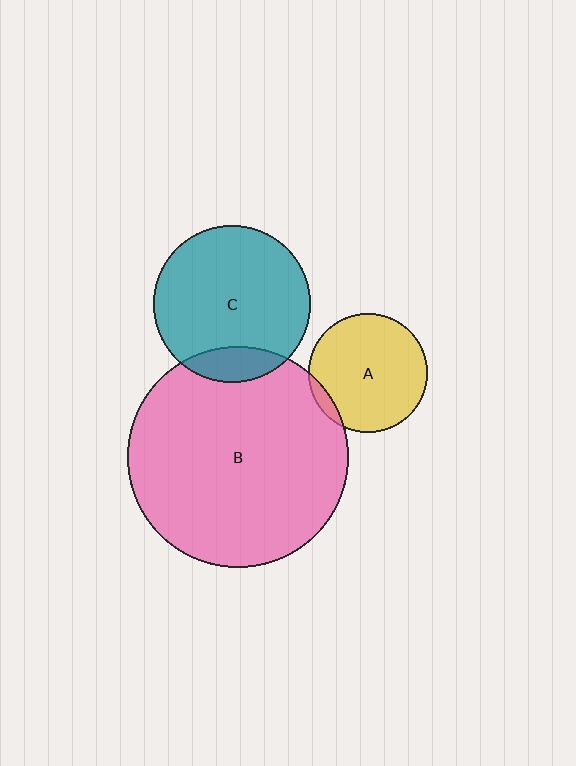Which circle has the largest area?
Circle B (pink).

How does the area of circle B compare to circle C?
Approximately 2.0 times.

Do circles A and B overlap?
Yes.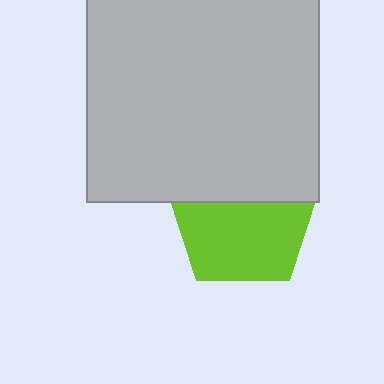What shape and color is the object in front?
The object in front is a light gray rectangle.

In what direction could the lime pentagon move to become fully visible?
The lime pentagon could move down. That would shift it out from behind the light gray rectangle entirely.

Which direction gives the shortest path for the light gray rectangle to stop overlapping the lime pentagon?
Moving up gives the shortest separation.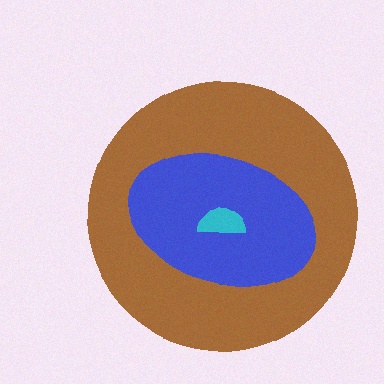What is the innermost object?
The cyan semicircle.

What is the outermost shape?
The brown circle.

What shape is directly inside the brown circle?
The blue ellipse.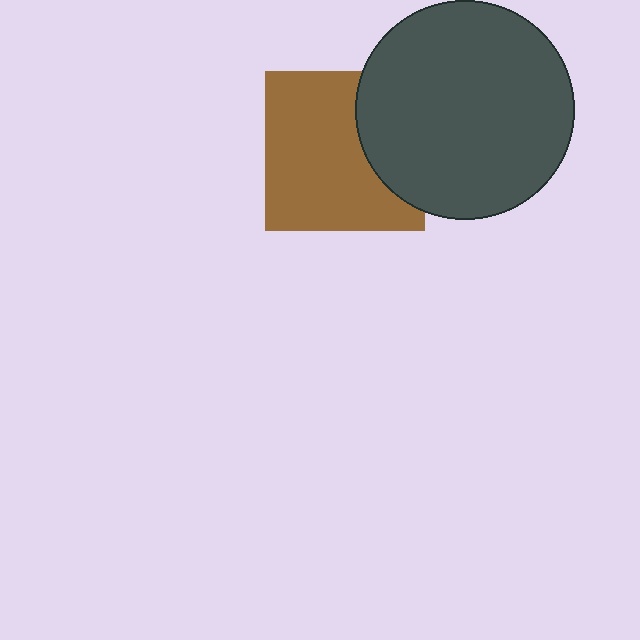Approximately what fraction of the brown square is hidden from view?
Roughly 31% of the brown square is hidden behind the dark gray circle.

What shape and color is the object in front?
The object in front is a dark gray circle.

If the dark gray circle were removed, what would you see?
You would see the complete brown square.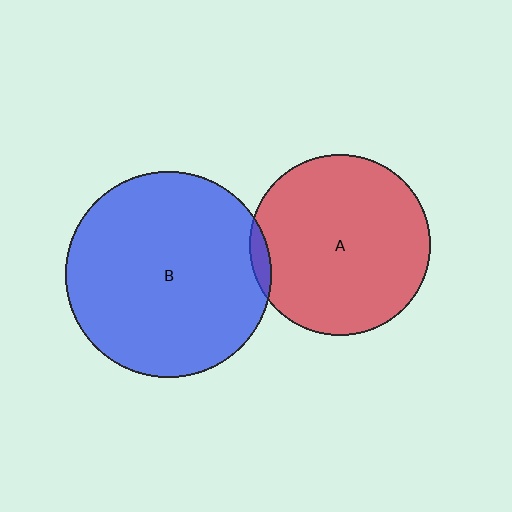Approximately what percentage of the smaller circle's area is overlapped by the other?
Approximately 5%.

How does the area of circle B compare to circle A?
Approximately 1.3 times.